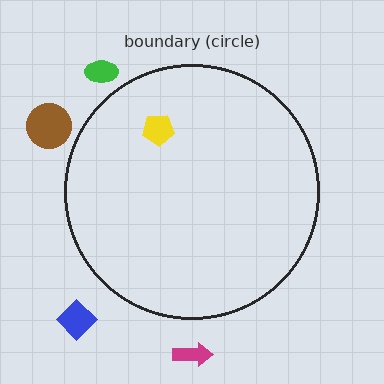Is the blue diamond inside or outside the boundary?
Outside.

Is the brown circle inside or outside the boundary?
Outside.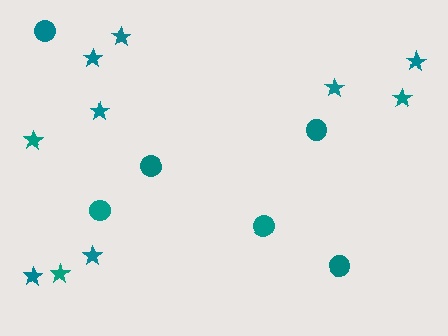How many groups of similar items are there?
There are 2 groups: one group of stars (10) and one group of circles (6).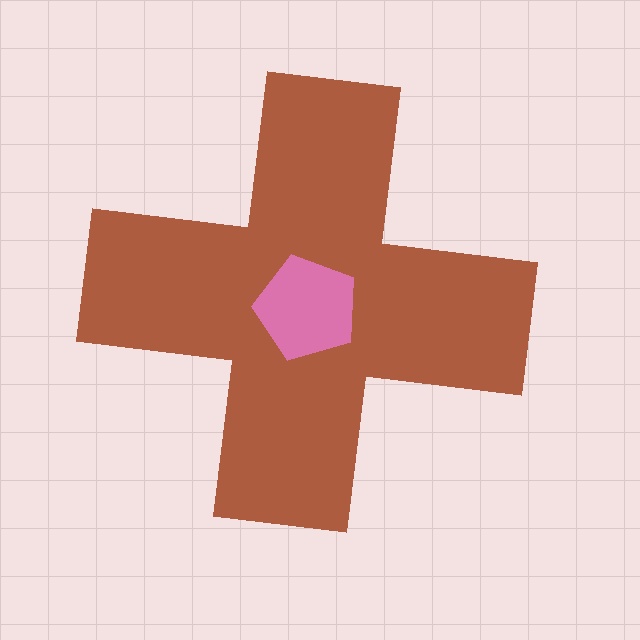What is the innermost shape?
The pink pentagon.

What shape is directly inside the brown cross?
The pink pentagon.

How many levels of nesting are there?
2.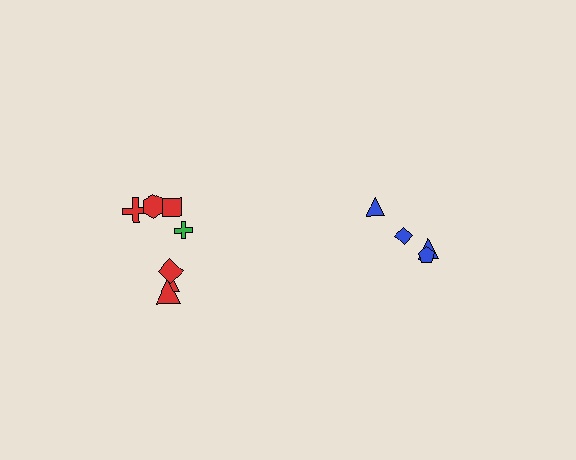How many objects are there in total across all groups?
There are 11 objects.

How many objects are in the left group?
There are 7 objects.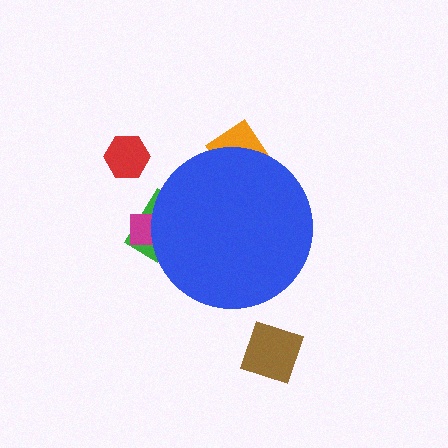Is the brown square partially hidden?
No, the brown square is fully visible.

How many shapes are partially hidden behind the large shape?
3 shapes are partially hidden.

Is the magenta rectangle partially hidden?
Yes, the magenta rectangle is partially hidden behind the blue circle.